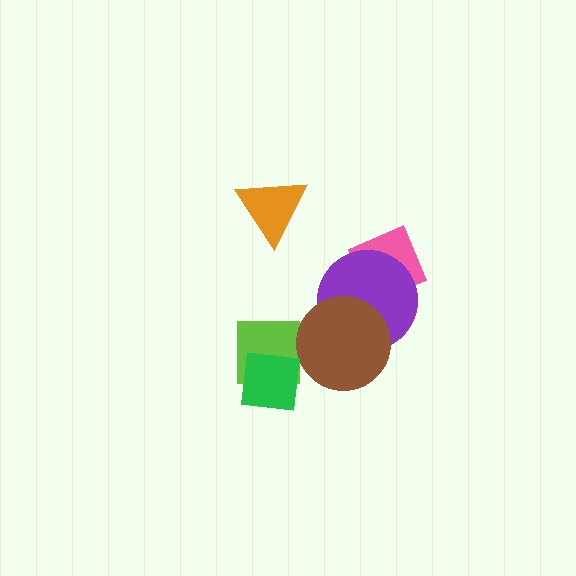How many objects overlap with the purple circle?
2 objects overlap with the purple circle.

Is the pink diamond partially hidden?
Yes, it is partially covered by another shape.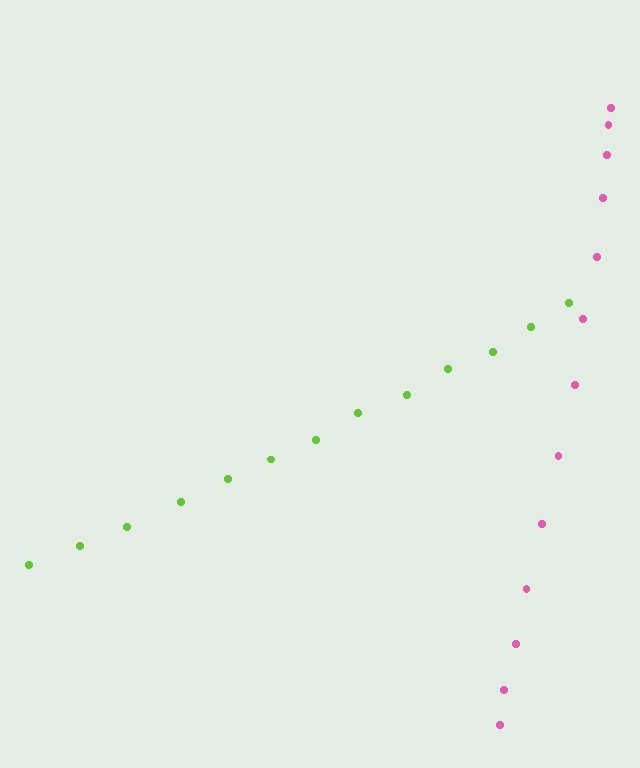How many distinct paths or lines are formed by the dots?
There are 2 distinct paths.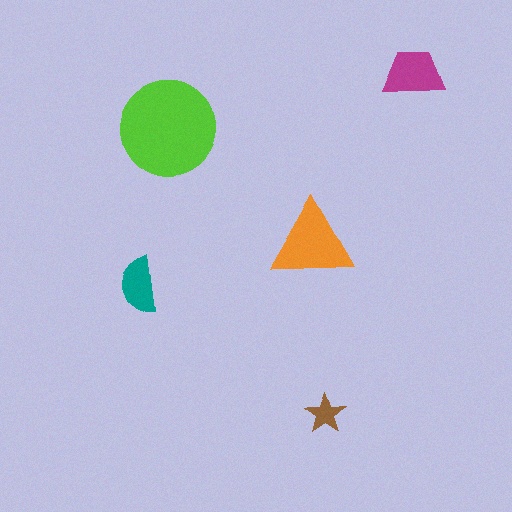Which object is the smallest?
The brown star.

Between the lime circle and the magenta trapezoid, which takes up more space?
The lime circle.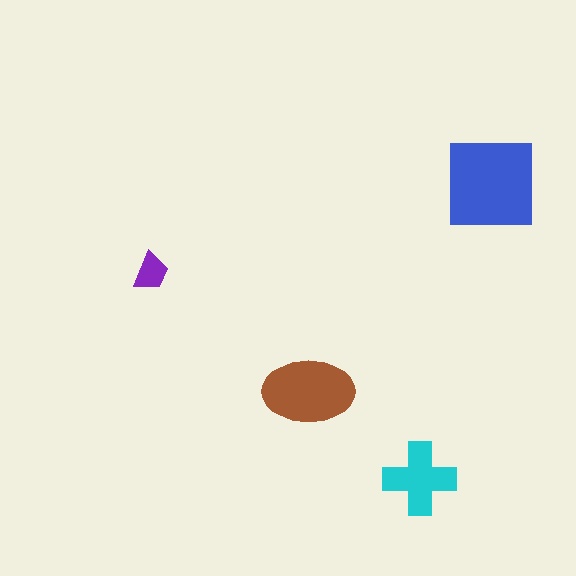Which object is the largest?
The blue square.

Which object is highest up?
The blue square is topmost.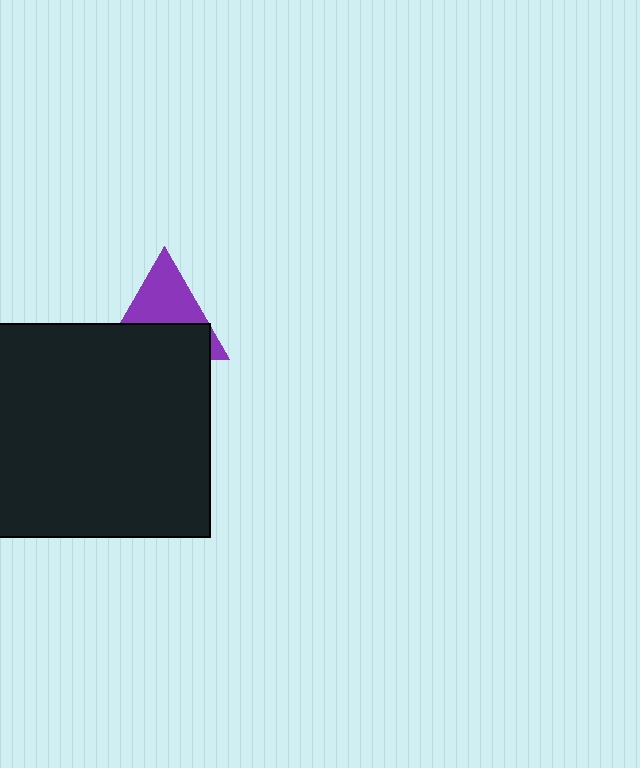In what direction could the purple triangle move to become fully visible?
The purple triangle could move up. That would shift it out from behind the black square entirely.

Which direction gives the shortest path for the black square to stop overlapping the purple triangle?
Moving down gives the shortest separation.